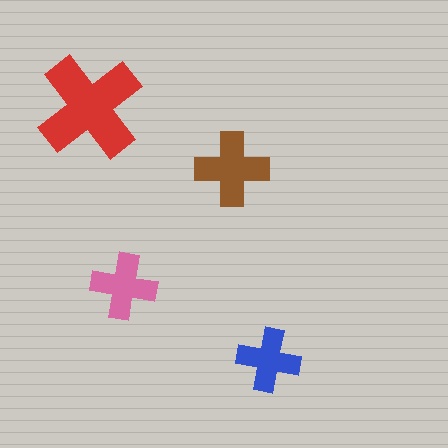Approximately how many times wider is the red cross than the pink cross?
About 1.5 times wider.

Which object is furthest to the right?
The blue cross is rightmost.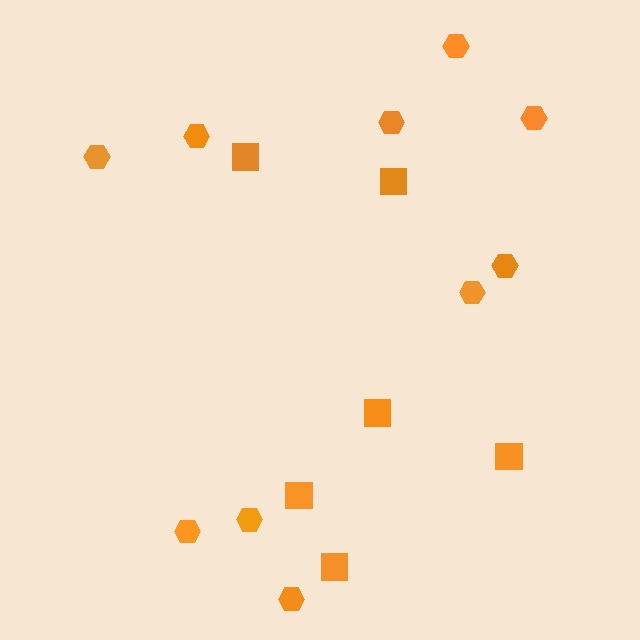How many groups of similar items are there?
There are 2 groups: one group of squares (6) and one group of hexagons (10).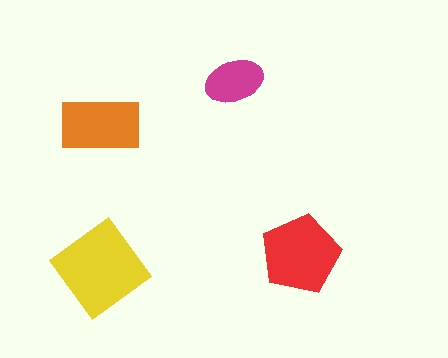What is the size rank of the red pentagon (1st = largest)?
2nd.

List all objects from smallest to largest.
The magenta ellipse, the orange rectangle, the red pentagon, the yellow diamond.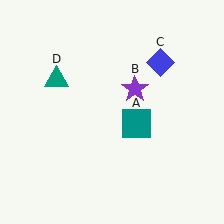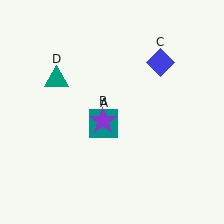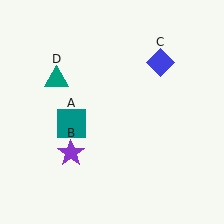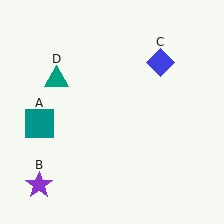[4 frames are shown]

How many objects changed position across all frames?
2 objects changed position: teal square (object A), purple star (object B).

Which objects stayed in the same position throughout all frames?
Blue diamond (object C) and teal triangle (object D) remained stationary.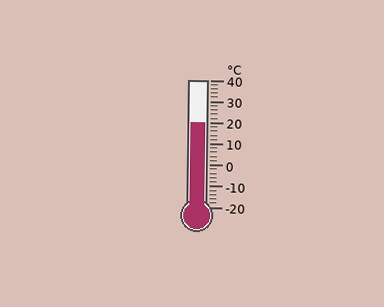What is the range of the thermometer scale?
The thermometer scale ranges from -20°C to 40°C.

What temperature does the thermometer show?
The thermometer shows approximately 20°C.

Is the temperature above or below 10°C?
The temperature is above 10°C.